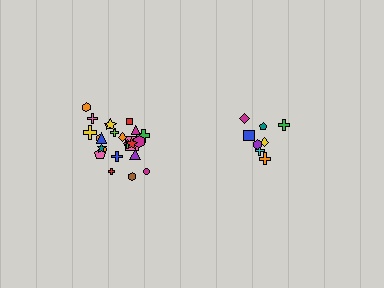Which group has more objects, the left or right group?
The left group.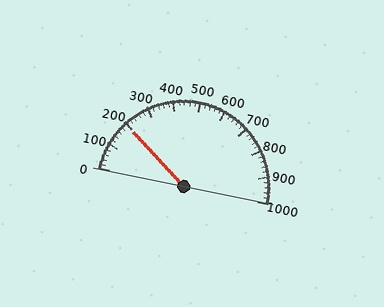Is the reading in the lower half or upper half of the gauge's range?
The reading is in the lower half of the range (0 to 1000).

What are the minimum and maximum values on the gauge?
The gauge ranges from 0 to 1000.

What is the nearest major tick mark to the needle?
The nearest major tick mark is 200.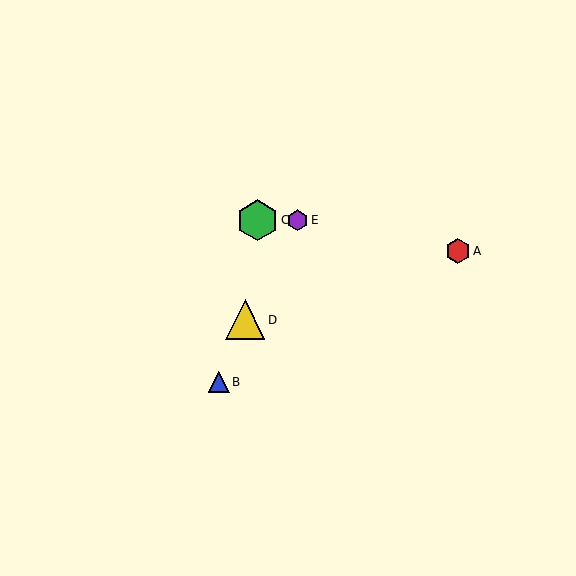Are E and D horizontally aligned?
No, E is at y≈220 and D is at y≈320.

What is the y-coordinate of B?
Object B is at y≈382.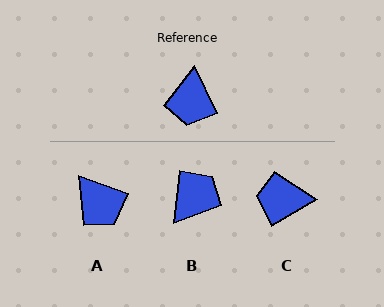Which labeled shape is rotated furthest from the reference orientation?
B, about 148 degrees away.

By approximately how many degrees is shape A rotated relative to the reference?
Approximately 44 degrees counter-clockwise.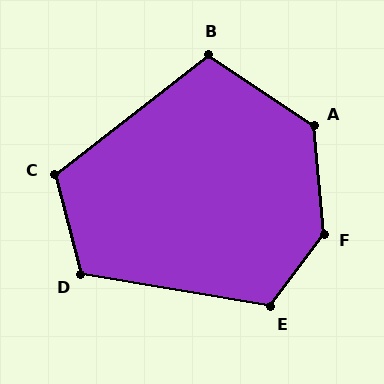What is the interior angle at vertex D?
Approximately 114 degrees (obtuse).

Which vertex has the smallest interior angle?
B, at approximately 108 degrees.